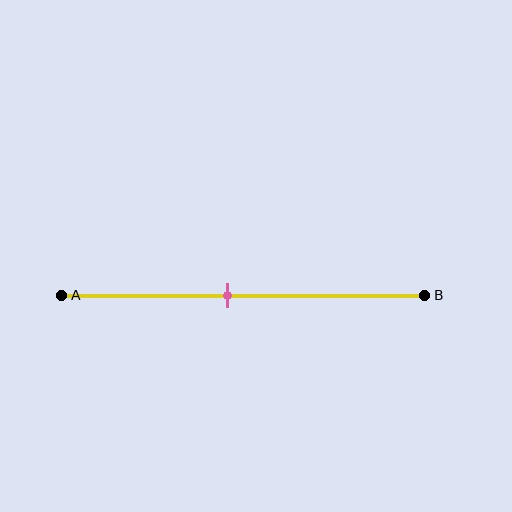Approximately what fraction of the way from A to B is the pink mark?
The pink mark is approximately 45% of the way from A to B.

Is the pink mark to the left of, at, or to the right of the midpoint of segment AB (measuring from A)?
The pink mark is to the left of the midpoint of segment AB.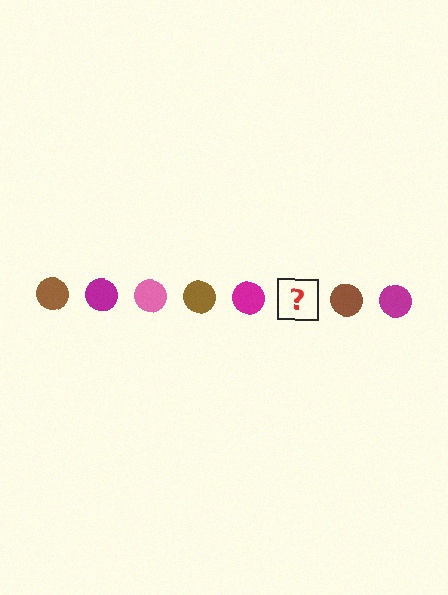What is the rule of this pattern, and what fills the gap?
The rule is that the pattern cycles through brown, magenta, pink circles. The gap should be filled with a pink circle.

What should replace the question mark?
The question mark should be replaced with a pink circle.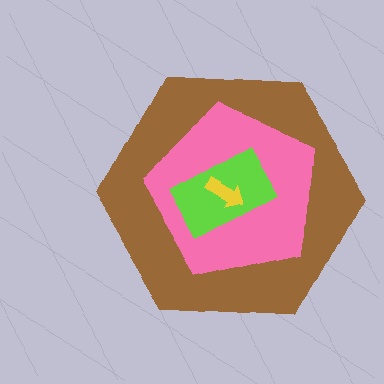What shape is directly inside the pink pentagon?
The lime rectangle.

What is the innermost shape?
The yellow arrow.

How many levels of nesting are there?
4.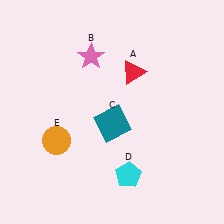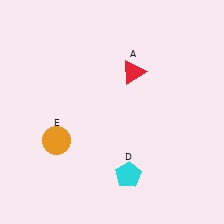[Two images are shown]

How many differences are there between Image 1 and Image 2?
There are 2 differences between the two images.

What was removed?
The pink star (B), the teal square (C) were removed in Image 2.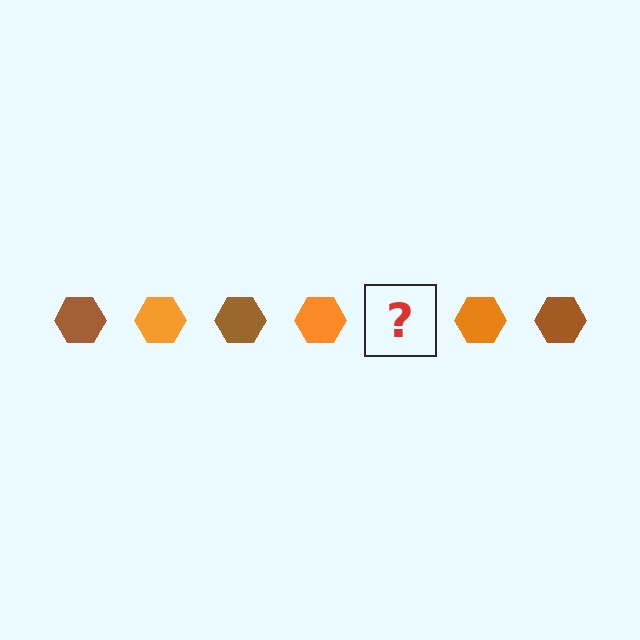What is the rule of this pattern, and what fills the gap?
The rule is that the pattern cycles through brown, orange hexagons. The gap should be filled with a brown hexagon.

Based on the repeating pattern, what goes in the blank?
The blank should be a brown hexagon.